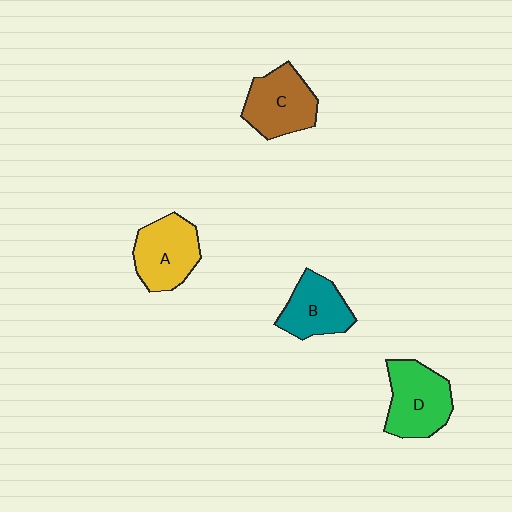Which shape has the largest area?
Shape D (green).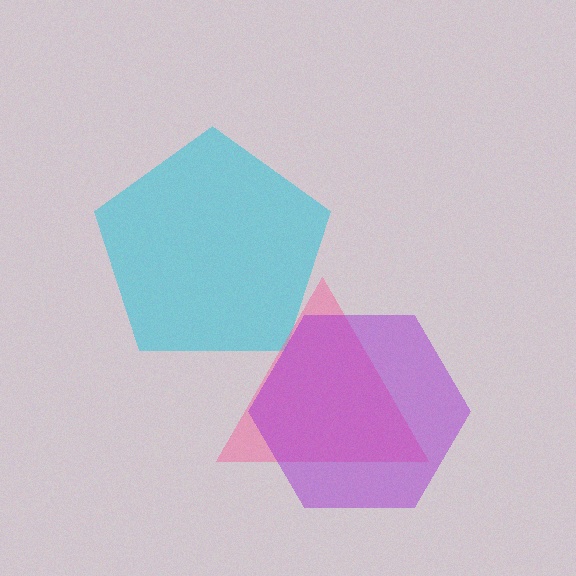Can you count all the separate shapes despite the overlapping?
Yes, there are 3 separate shapes.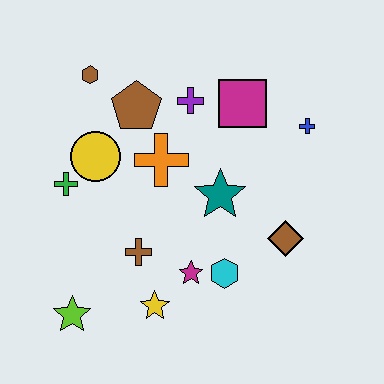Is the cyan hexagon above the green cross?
No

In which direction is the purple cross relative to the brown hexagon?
The purple cross is to the right of the brown hexagon.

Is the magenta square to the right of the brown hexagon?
Yes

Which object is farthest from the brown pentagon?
The lime star is farthest from the brown pentagon.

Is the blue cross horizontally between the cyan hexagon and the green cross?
No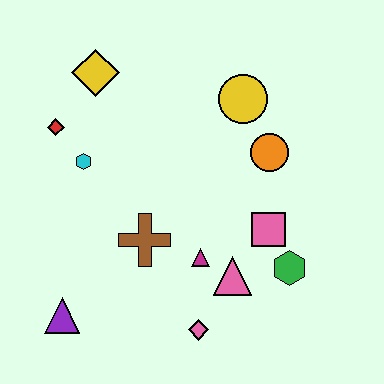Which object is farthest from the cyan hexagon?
The green hexagon is farthest from the cyan hexagon.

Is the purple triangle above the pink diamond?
Yes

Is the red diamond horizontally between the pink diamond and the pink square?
No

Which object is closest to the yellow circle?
The orange circle is closest to the yellow circle.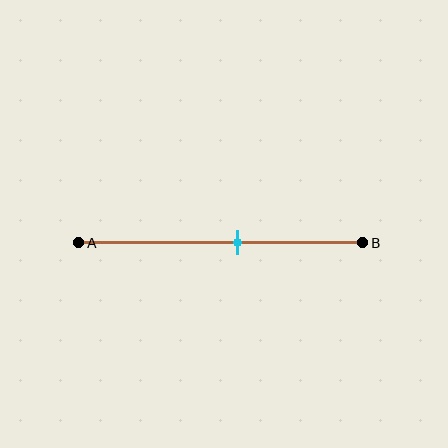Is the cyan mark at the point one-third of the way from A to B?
No, the mark is at about 55% from A, not at the 33% one-third point.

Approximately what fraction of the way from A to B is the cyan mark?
The cyan mark is approximately 55% of the way from A to B.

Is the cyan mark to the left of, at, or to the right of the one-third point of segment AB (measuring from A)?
The cyan mark is to the right of the one-third point of segment AB.